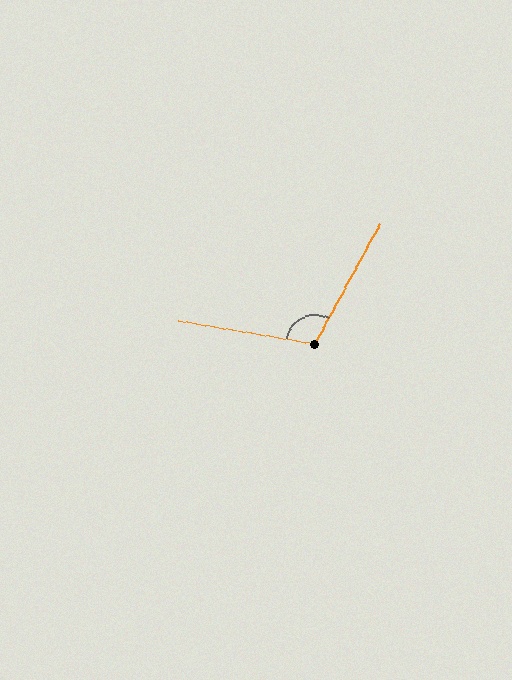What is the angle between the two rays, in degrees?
Approximately 109 degrees.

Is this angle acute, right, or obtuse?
It is obtuse.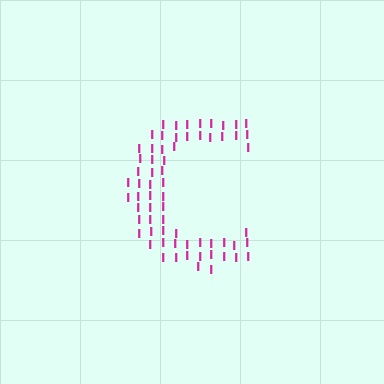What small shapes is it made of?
It is made of small letter I's.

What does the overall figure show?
The overall figure shows the letter C.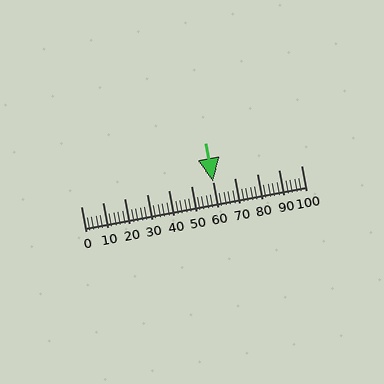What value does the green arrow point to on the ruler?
The green arrow points to approximately 60.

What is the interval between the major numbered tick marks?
The major tick marks are spaced 10 units apart.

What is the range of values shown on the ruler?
The ruler shows values from 0 to 100.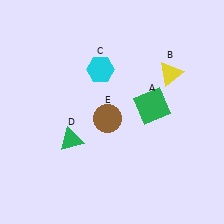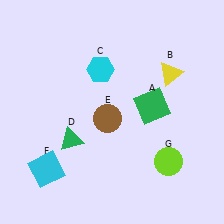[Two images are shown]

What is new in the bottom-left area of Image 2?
A cyan square (F) was added in the bottom-left area of Image 2.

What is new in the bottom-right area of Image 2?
A lime circle (G) was added in the bottom-right area of Image 2.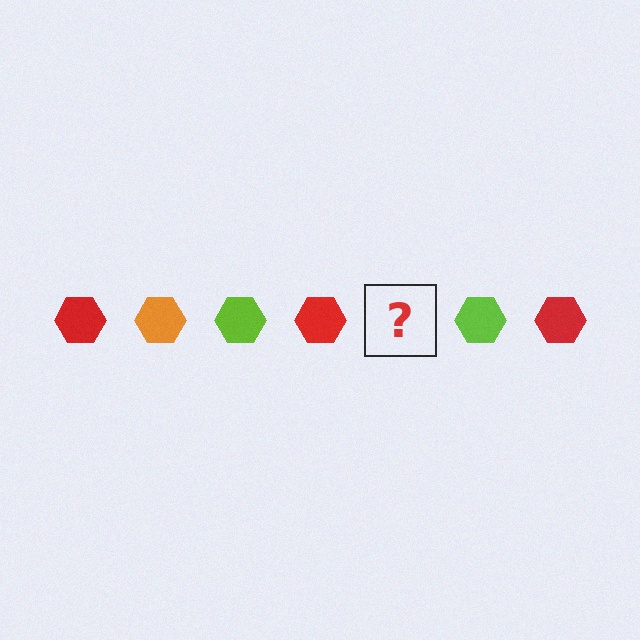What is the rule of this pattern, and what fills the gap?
The rule is that the pattern cycles through red, orange, lime hexagons. The gap should be filled with an orange hexagon.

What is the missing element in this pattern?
The missing element is an orange hexagon.